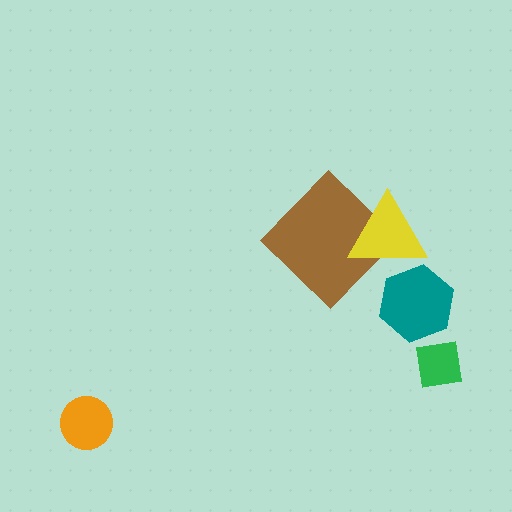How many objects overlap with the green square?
0 objects overlap with the green square.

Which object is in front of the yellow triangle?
The teal hexagon is in front of the yellow triangle.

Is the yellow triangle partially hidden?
Yes, it is partially covered by another shape.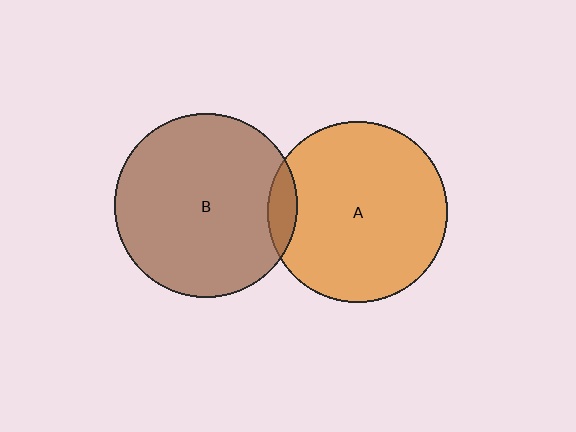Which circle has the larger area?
Circle B (brown).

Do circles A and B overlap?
Yes.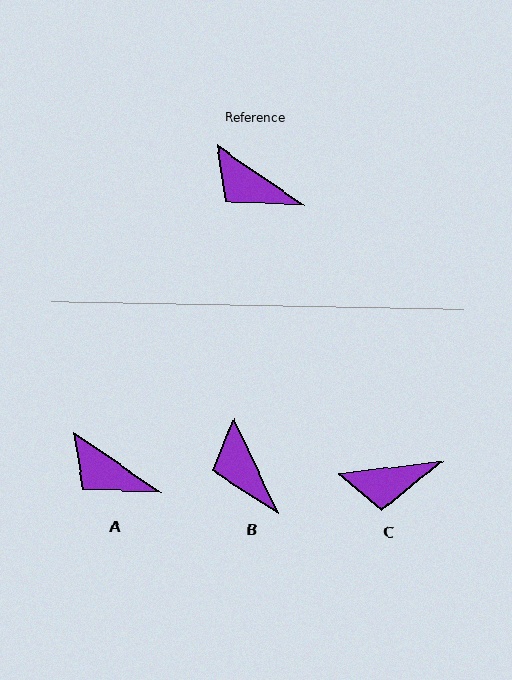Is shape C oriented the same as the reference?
No, it is off by about 41 degrees.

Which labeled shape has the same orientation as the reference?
A.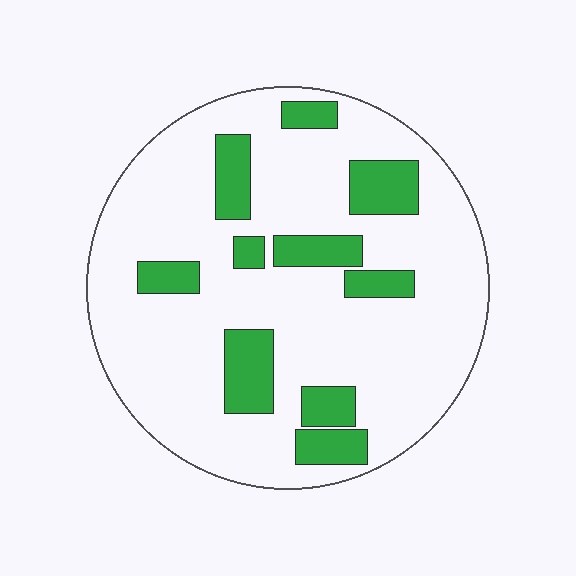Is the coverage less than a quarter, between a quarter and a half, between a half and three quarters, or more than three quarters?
Less than a quarter.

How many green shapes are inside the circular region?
10.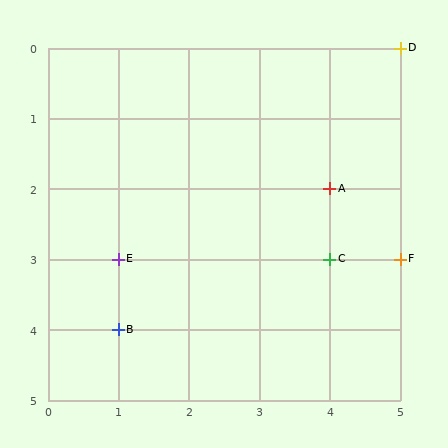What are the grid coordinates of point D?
Point D is at grid coordinates (5, 0).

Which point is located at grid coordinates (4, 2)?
Point A is at (4, 2).